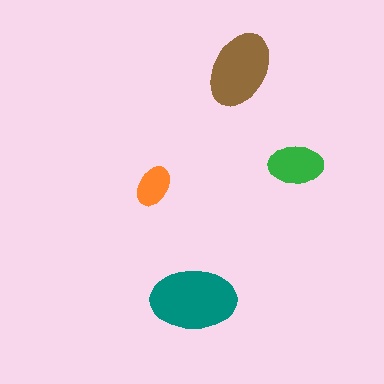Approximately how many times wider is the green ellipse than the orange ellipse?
About 1.5 times wider.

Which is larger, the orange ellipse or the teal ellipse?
The teal one.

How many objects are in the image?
There are 4 objects in the image.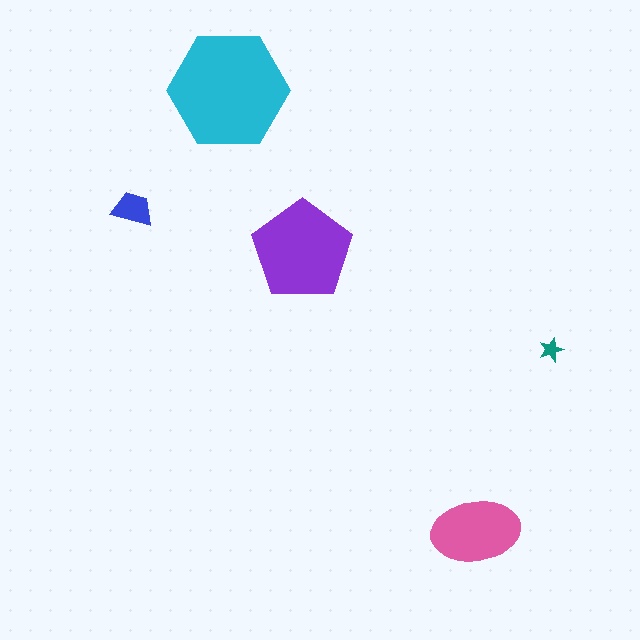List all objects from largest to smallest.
The cyan hexagon, the purple pentagon, the pink ellipse, the blue trapezoid, the teal star.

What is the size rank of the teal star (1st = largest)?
5th.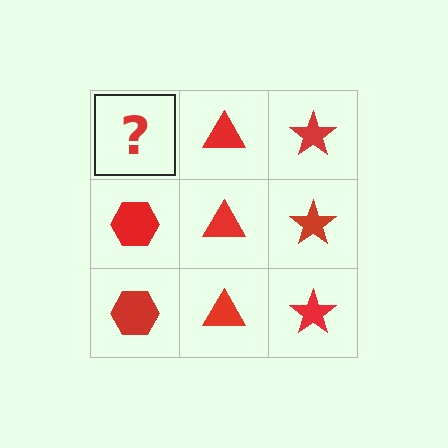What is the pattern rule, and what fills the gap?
The rule is that each column has a consistent shape. The gap should be filled with a red hexagon.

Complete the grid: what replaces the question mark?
The question mark should be replaced with a red hexagon.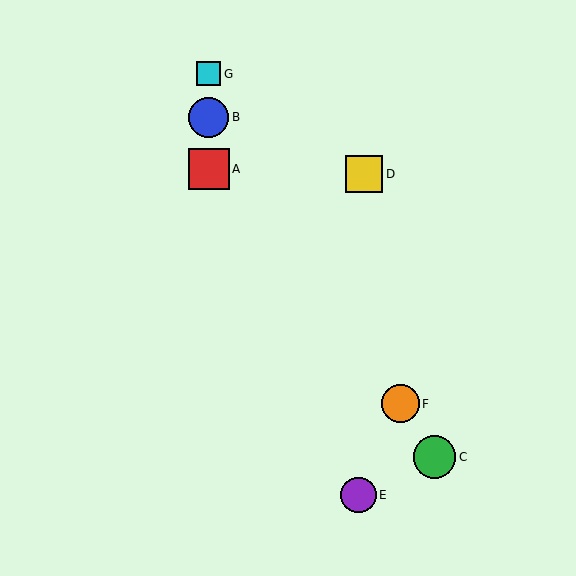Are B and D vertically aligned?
No, B is at x≈209 and D is at x≈364.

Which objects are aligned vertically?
Objects A, B, G are aligned vertically.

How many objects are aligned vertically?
3 objects (A, B, G) are aligned vertically.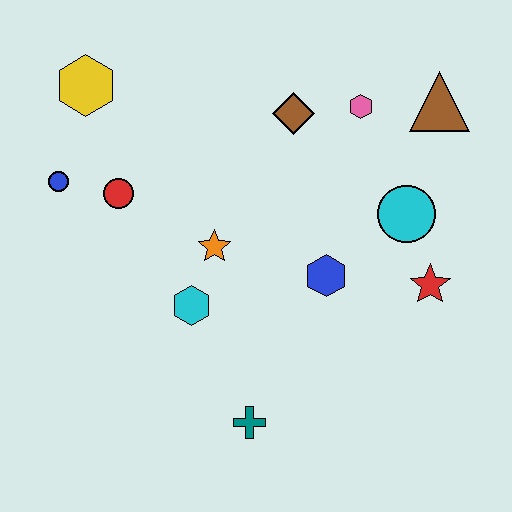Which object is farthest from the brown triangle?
The blue circle is farthest from the brown triangle.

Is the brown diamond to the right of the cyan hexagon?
Yes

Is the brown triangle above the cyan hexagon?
Yes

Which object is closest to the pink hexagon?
The brown diamond is closest to the pink hexagon.